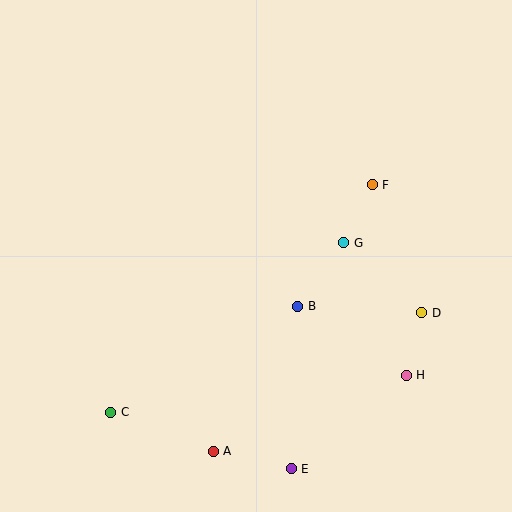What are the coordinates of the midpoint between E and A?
The midpoint between E and A is at (252, 460).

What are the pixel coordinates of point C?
Point C is at (111, 412).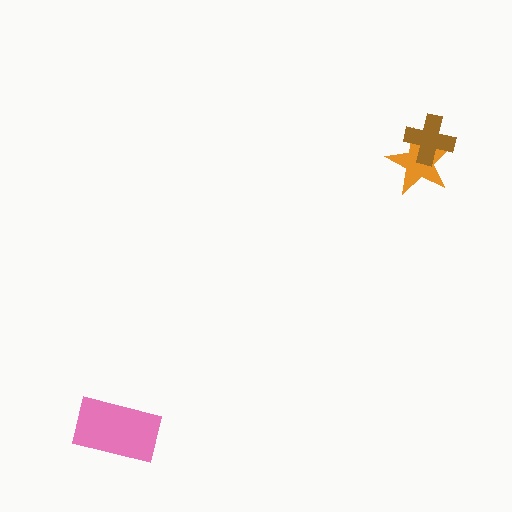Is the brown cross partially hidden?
No, no other shape covers it.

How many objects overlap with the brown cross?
1 object overlaps with the brown cross.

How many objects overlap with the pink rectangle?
0 objects overlap with the pink rectangle.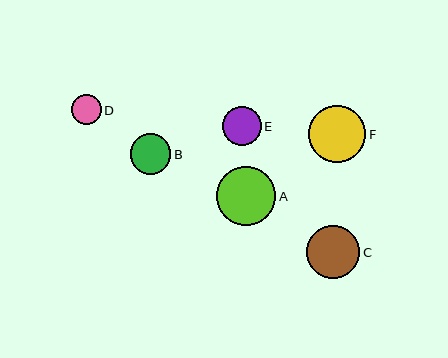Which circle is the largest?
Circle A is the largest with a size of approximately 59 pixels.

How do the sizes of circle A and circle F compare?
Circle A and circle F are approximately the same size.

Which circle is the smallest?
Circle D is the smallest with a size of approximately 30 pixels.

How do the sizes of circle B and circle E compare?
Circle B and circle E are approximately the same size.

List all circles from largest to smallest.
From largest to smallest: A, F, C, B, E, D.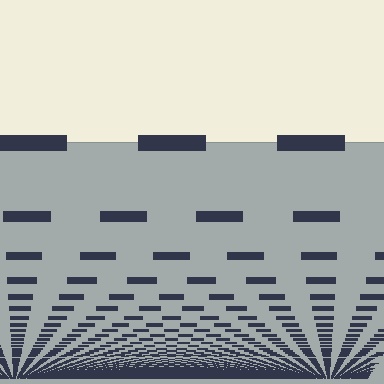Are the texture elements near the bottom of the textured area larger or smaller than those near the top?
Smaller. The gradient is inverted — elements near the bottom are smaller and denser.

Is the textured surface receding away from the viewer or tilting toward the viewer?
The surface appears to tilt toward the viewer. Texture elements get larger and sparser toward the top.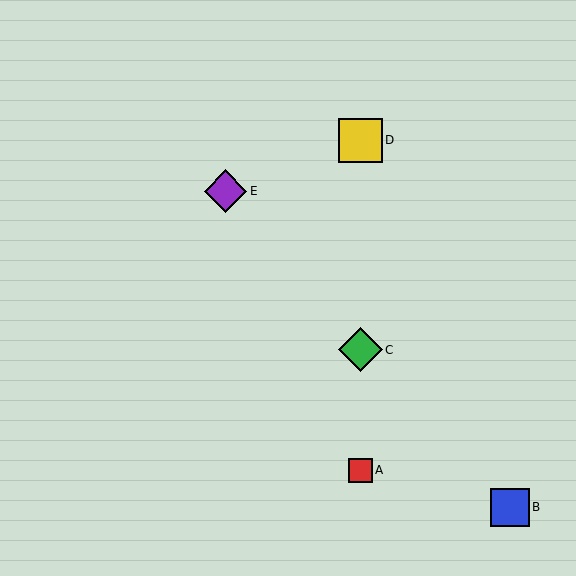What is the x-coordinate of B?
Object B is at x≈510.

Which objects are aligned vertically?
Objects A, C, D are aligned vertically.